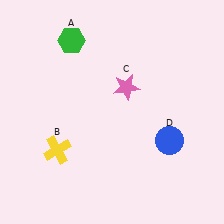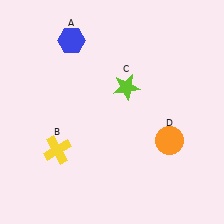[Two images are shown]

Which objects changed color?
A changed from green to blue. C changed from pink to lime. D changed from blue to orange.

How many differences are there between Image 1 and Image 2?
There are 3 differences between the two images.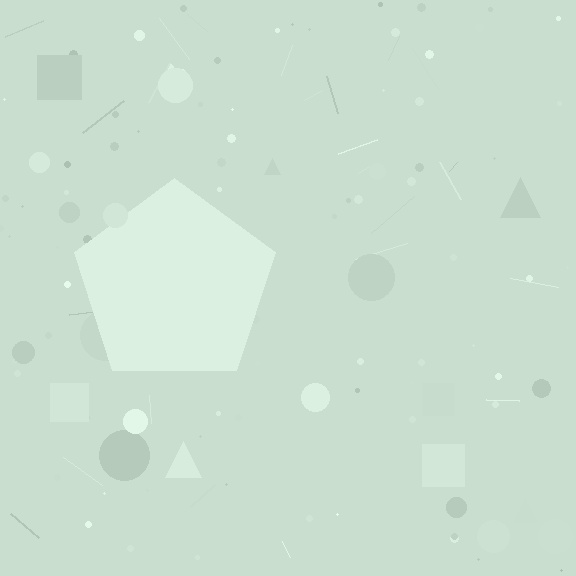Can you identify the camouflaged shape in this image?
The camouflaged shape is a pentagon.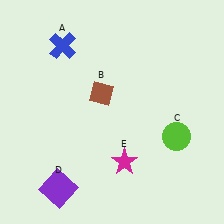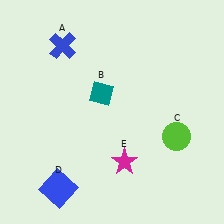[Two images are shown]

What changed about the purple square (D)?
In Image 1, D is purple. In Image 2, it changed to blue.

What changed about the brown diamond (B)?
In Image 1, B is brown. In Image 2, it changed to teal.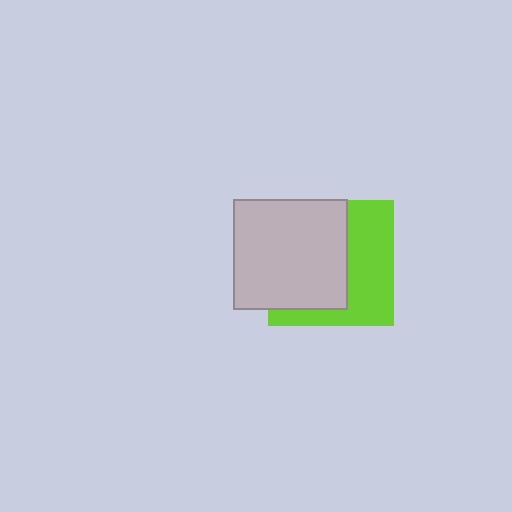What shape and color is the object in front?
The object in front is a light gray rectangle.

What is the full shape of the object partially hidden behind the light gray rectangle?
The partially hidden object is a lime square.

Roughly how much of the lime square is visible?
A small part of it is visible (roughly 45%).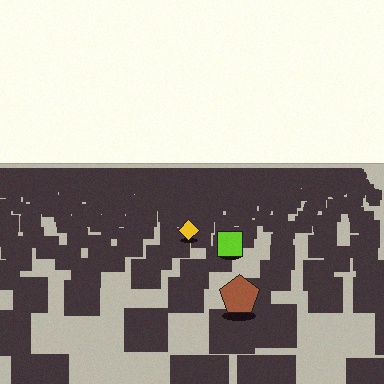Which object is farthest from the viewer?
The yellow diamond is farthest from the viewer. It appears smaller and the ground texture around it is denser.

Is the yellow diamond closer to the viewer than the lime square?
No. The lime square is closer — you can tell from the texture gradient: the ground texture is coarser near it.